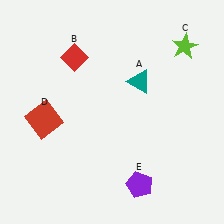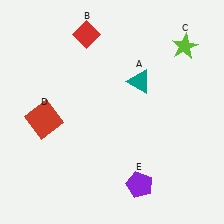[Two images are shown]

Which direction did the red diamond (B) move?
The red diamond (B) moved up.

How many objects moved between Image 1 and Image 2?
1 object moved between the two images.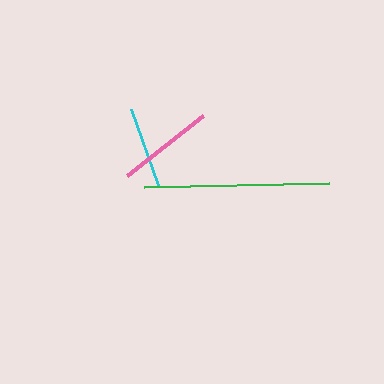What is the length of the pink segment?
The pink segment is approximately 97 pixels long.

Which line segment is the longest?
The green line is the longest at approximately 185 pixels.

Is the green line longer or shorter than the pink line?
The green line is longer than the pink line.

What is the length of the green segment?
The green segment is approximately 185 pixels long.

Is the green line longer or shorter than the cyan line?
The green line is longer than the cyan line.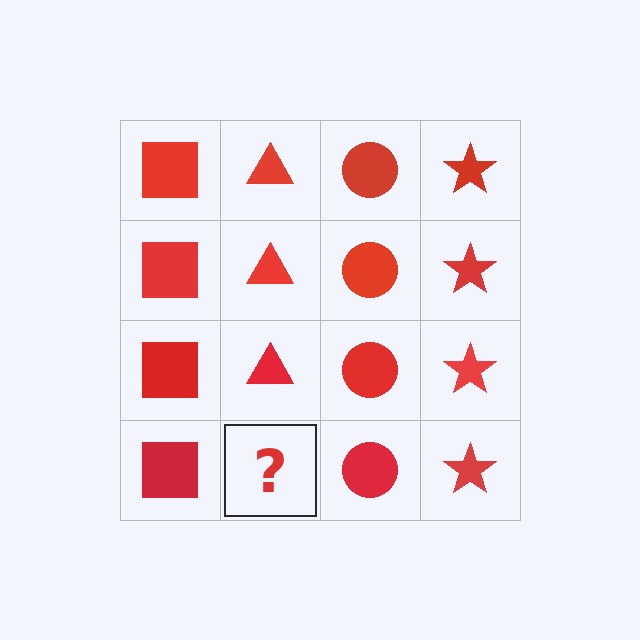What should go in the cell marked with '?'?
The missing cell should contain a red triangle.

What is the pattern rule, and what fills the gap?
The rule is that each column has a consistent shape. The gap should be filled with a red triangle.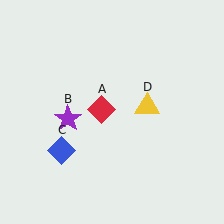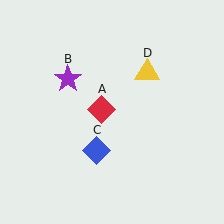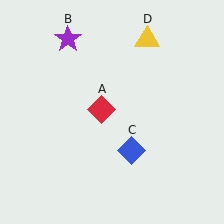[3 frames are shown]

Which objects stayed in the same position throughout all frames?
Red diamond (object A) remained stationary.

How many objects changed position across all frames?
3 objects changed position: purple star (object B), blue diamond (object C), yellow triangle (object D).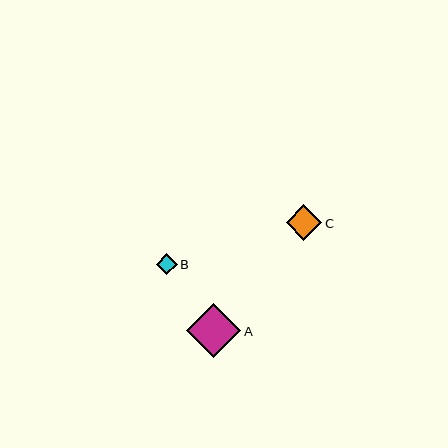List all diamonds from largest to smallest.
From largest to smallest: A, C, B.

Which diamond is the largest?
Diamond A is the largest with a size of approximately 54 pixels.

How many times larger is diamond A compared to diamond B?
Diamond A is approximately 2.6 times the size of diamond B.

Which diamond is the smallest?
Diamond B is the smallest with a size of approximately 21 pixels.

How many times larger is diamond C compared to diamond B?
Diamond C is approximately 1.7 times the size of diamond B.